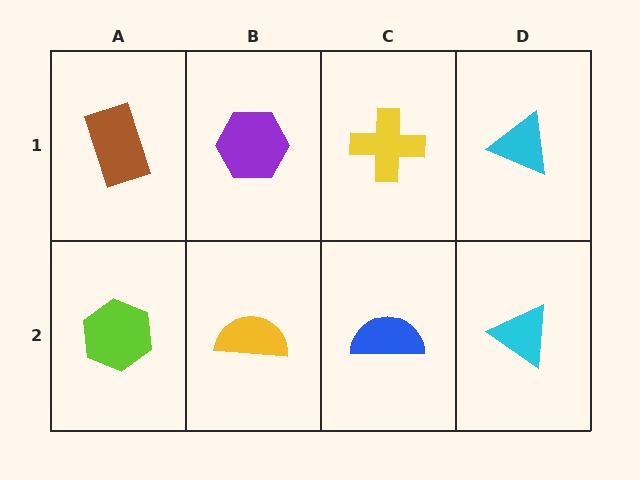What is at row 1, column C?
A yellow cross.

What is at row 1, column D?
A cyan triangle.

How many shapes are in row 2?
4 shapes.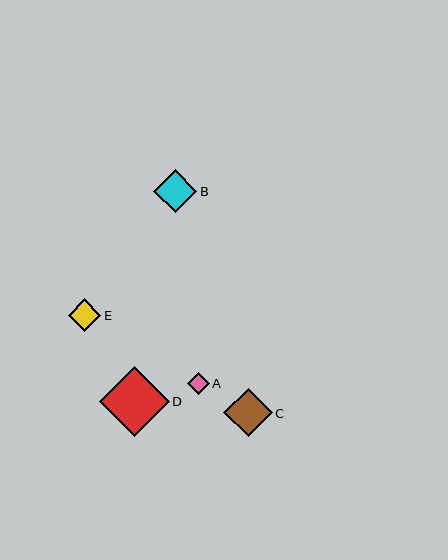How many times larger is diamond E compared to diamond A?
Diamond E is approximately 1.5 times the size of diamond A.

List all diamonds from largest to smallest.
From largest to smallest: D, C, B, E, A.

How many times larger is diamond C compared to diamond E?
Diamond C is approximately 1.5 times the size of diamond E.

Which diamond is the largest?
Diamond D is the largest with a size of approximately 69 pixels.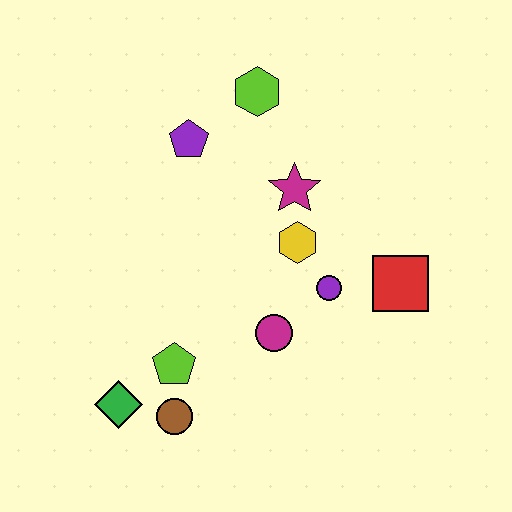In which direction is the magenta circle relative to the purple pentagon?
The magenta circle is below the purple pentagon.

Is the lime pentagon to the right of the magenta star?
No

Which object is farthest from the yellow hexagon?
The green diamond is farthest from the yellow hexagon.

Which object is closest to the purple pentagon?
The lime hexagon is closest to the purple pentagon.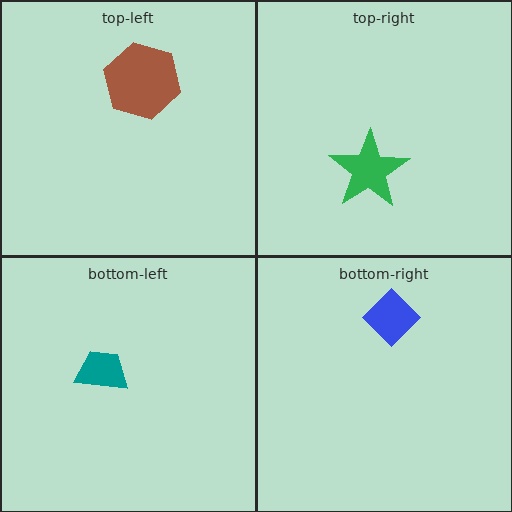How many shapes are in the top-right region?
1.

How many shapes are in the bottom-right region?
1.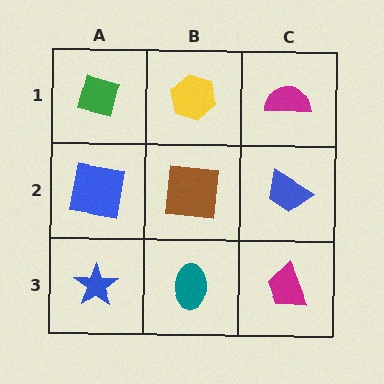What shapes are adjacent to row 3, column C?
A blue trapezoid (row 2, column C), a teal ellipse (row 3, column B).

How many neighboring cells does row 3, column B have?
3.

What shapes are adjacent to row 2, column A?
A green diamond (row 1, column A), a blue star (row 3, column A), a brown square (row 2, column B).